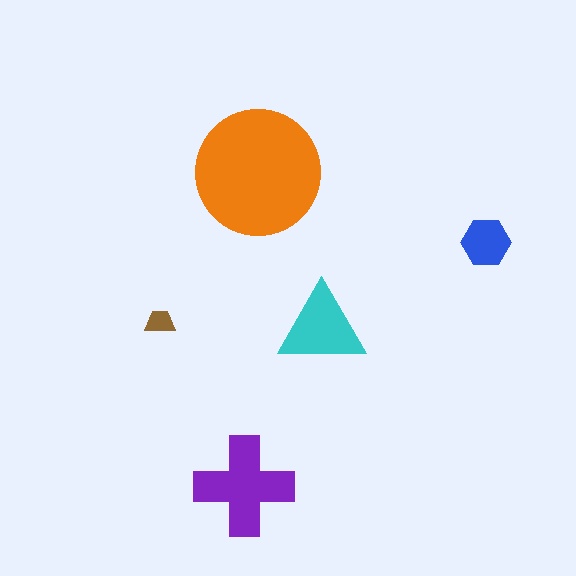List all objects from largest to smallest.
The orange circle, the purple cross, the cyan triangle, the blue hexagon, the brown trapezoid.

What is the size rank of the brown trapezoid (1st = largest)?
5th.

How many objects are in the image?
There are 5 objects in the image.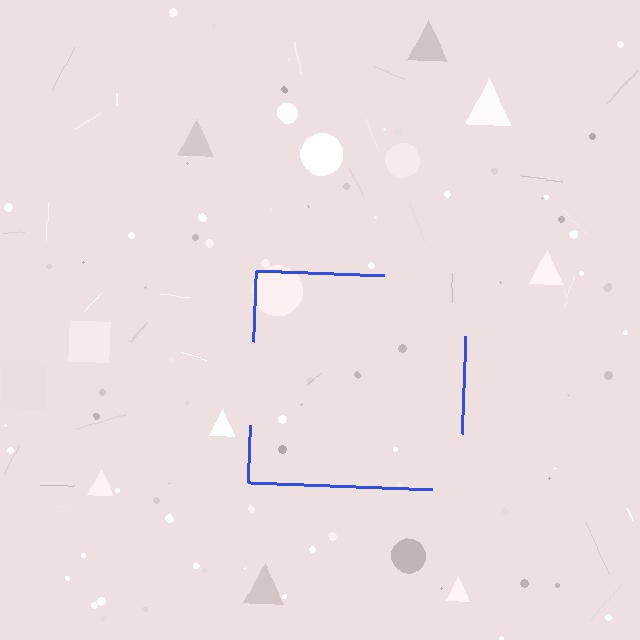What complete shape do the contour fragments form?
The contour fragments form a square.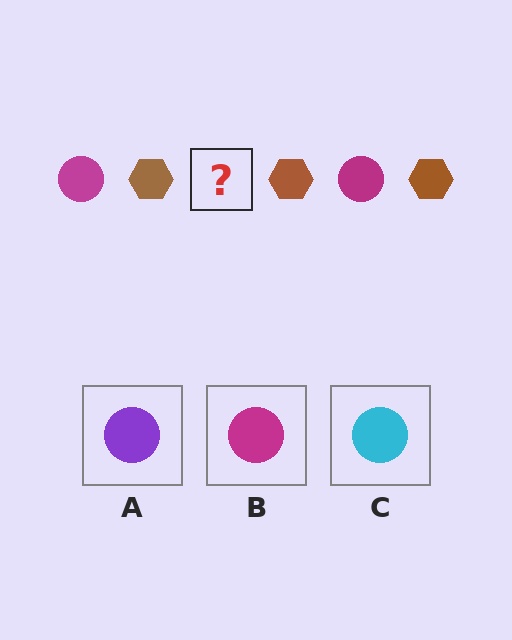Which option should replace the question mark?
Option B.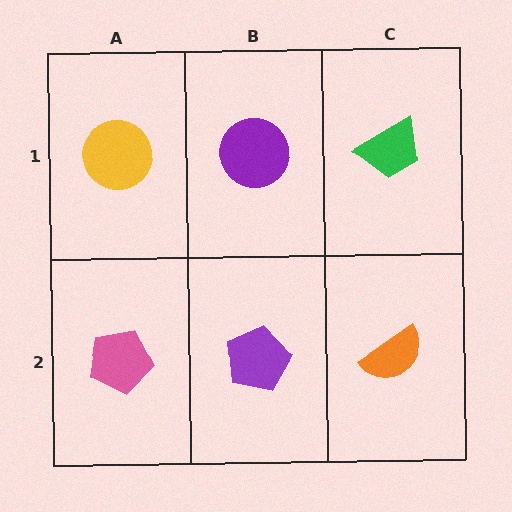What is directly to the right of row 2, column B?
An orange semicircle.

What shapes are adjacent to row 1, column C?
An orange semicircle (row 2, column C), a purple circle (row 1, column B).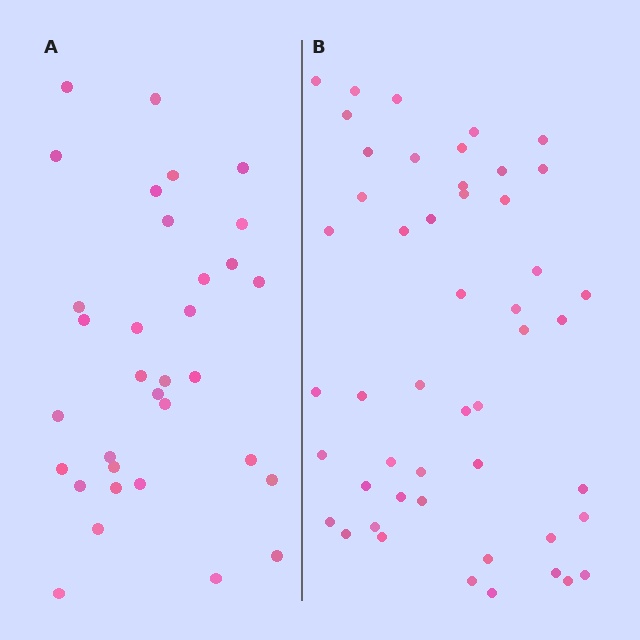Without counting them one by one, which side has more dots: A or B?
Region B (the right region) has more dots.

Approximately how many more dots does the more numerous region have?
Region B has approximately 15 more dots than region A.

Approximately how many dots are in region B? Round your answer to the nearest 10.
About 50 dots. (The exact count is 49, which rounds to 50.)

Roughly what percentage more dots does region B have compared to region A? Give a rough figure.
About 50% more.